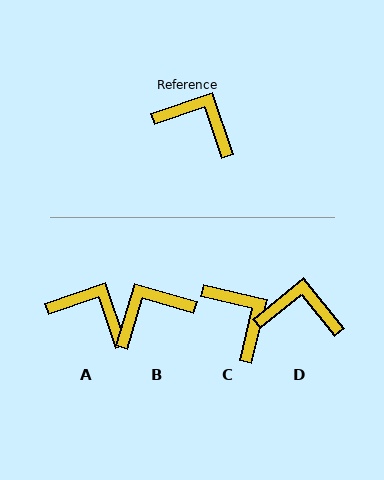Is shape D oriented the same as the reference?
No, it is off by about 21 degrees.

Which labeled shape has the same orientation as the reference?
A.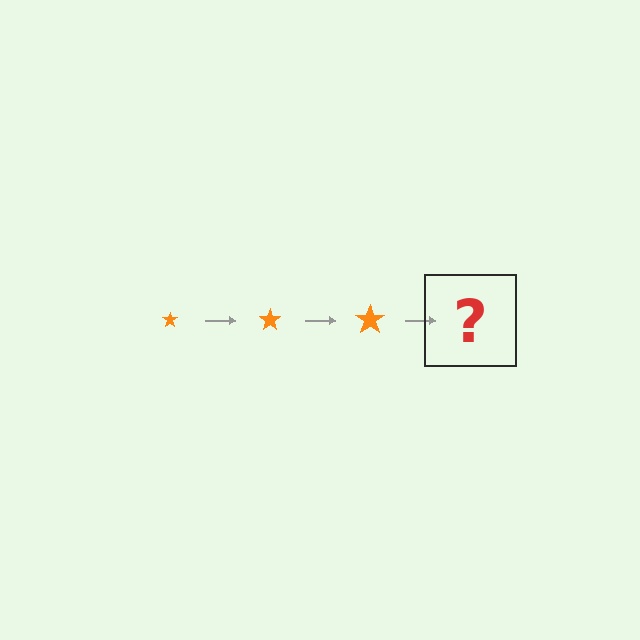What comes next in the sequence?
The next element should be an orange star, larger than the previous one.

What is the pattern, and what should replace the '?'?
The pattern is that the star gets progressively larger each step. The '?' should be an orange star, larger than the previous one.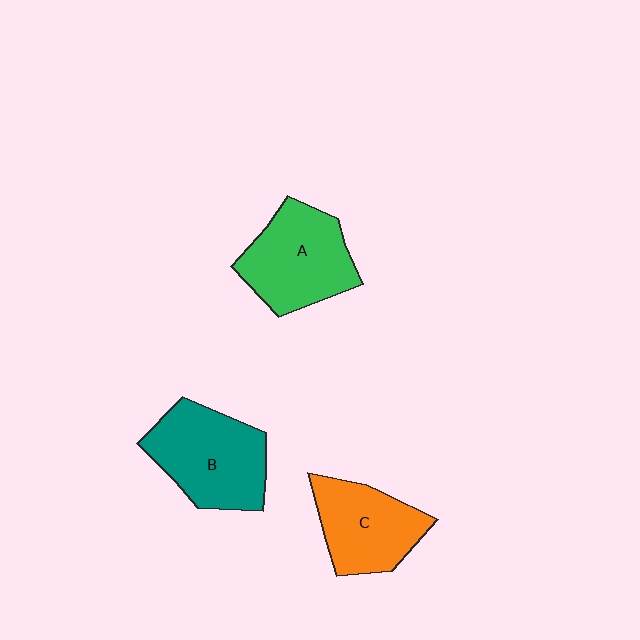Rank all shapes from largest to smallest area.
From largest to smallest: B (teal), A (green), C (orange).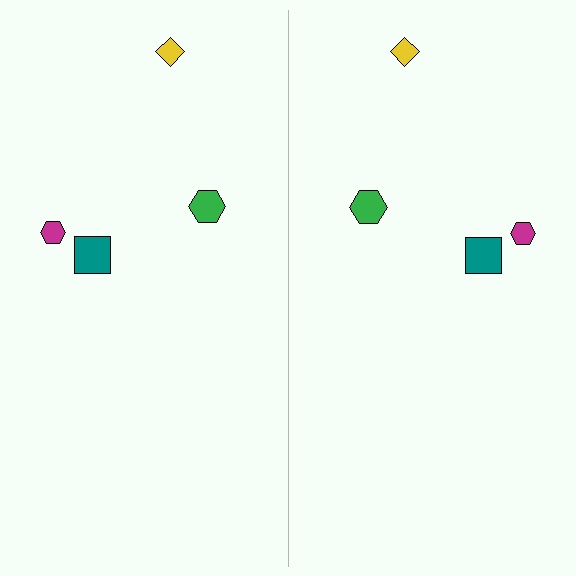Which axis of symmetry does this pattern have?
The pattern has a vertical axis of symmetry running through the center of the image.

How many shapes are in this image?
There are 8 shapes in this image.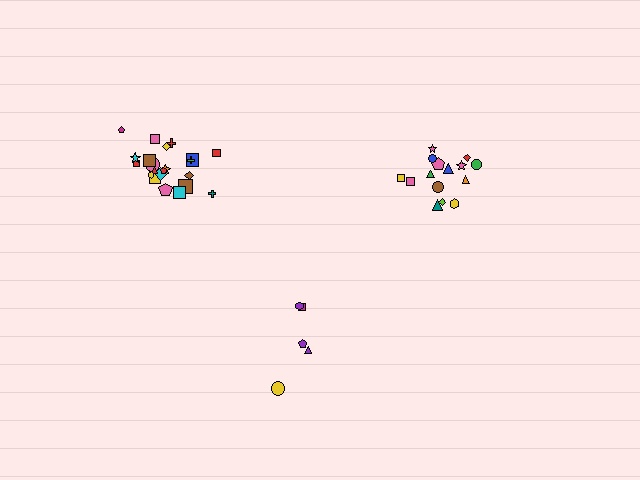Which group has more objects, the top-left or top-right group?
The top-left group.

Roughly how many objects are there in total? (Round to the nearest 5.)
Roughly 40 objects in total.